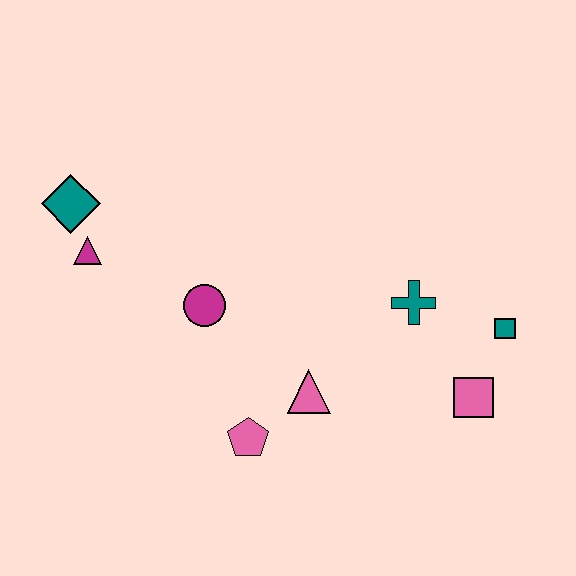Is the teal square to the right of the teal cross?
Yes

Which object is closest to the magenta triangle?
The teal diamond is closest to the magenta triangle.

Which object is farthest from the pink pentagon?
The teal diamond is farthest from the pink pentagon.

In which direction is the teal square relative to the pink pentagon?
The teal square is to the right of the pink pentagon.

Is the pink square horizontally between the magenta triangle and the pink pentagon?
No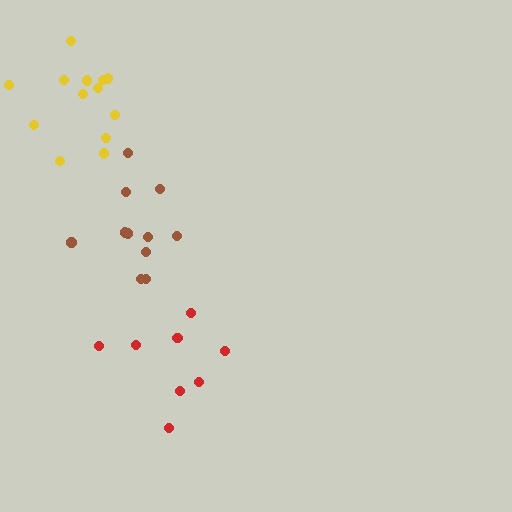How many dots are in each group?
Group 1: 8 dots, Group 2: 13 dots, Group 3: 11 dots (32 total).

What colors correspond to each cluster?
The clusters are colored: red, yellow, brown.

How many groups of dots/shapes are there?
There are 3 groups.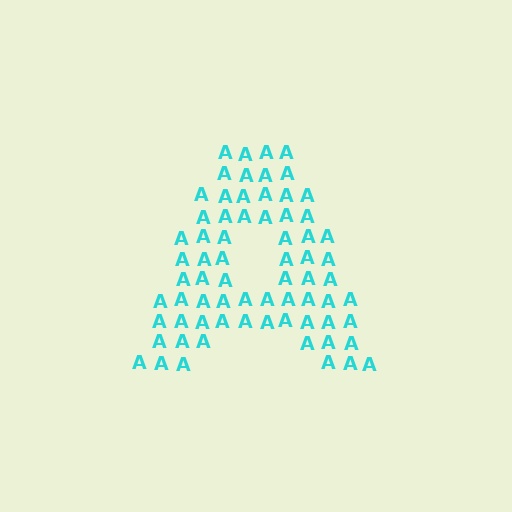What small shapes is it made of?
It is made of small letter A's.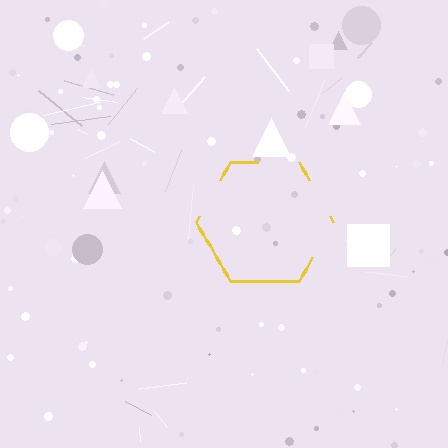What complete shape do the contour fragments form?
The contour fragments form a hexagon.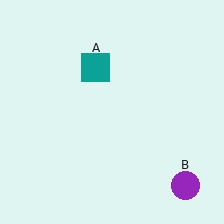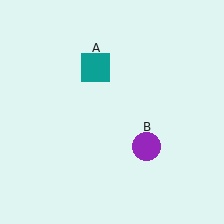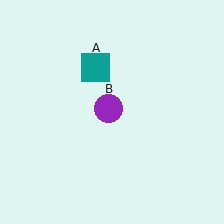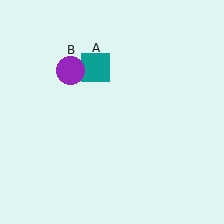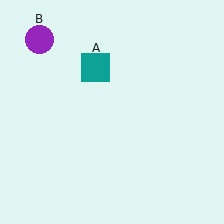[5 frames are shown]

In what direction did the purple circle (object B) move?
The purple circle (object B) moved up and to the left.